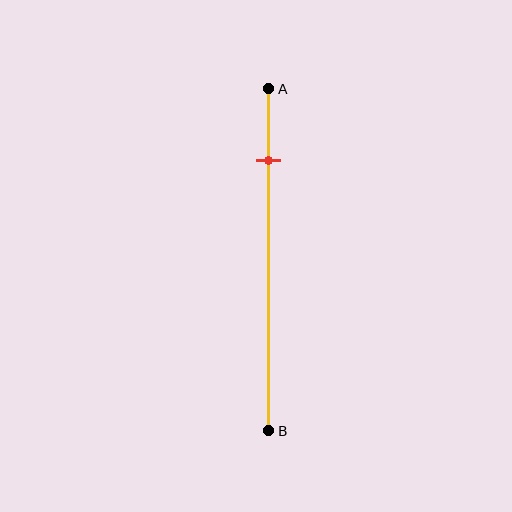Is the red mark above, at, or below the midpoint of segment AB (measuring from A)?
The red mark is above the midpoint of segment AB.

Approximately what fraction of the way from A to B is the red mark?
The red mark is approximately 20% of the way from A to B.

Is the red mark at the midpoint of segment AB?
No, the mark is at about 20% from A, not at the 50% midpoint.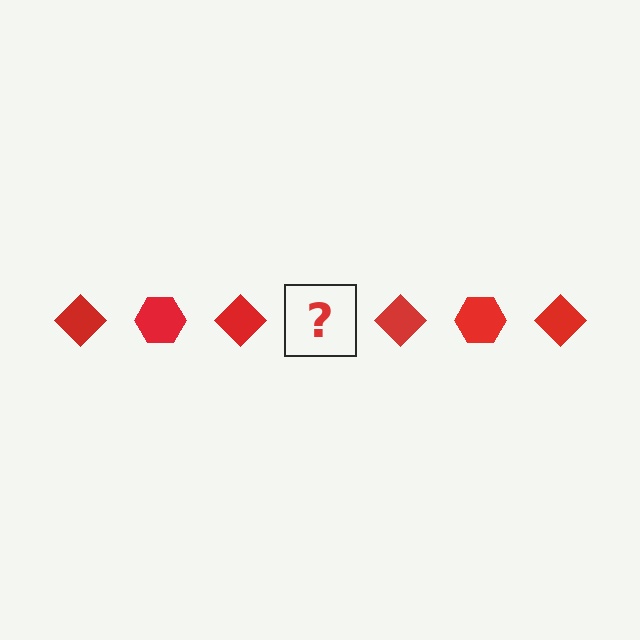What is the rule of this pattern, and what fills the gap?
The rule is that the pattern cycles through diamond, hexagon shapes in red. The gap should be filled with a red hexagon.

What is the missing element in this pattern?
The missing element is a red hexagon.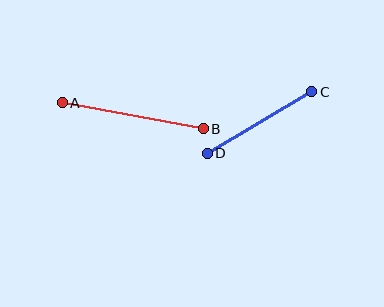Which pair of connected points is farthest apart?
Points A and B are farthest apart.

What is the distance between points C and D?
The distance is approximately 121 pixels.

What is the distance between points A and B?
The distance is approximately 144 pixels.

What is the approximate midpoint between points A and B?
The midpoint is at approximately (133, 116) pixels.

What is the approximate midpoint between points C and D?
The midpoint is at approximately (260, 123) pixels.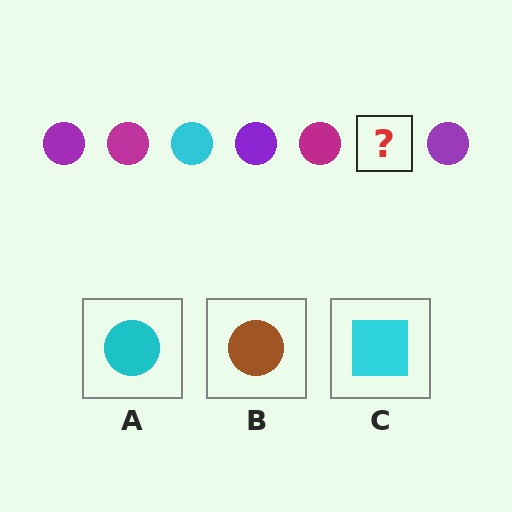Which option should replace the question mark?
Option A.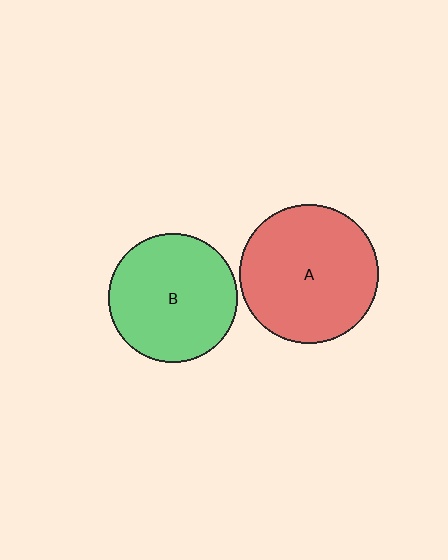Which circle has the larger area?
Circle A (red).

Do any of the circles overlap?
No, none of the circles overlap.